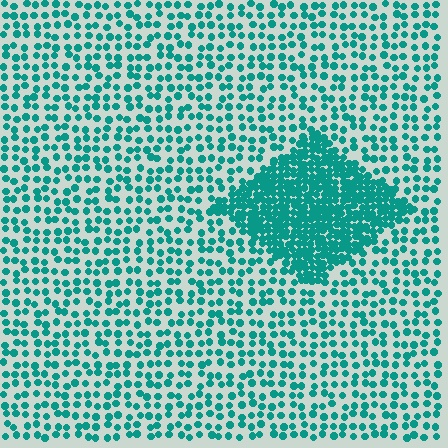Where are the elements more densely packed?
The elements are more densely packed inside the diamond boundary.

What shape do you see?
I see a diamond.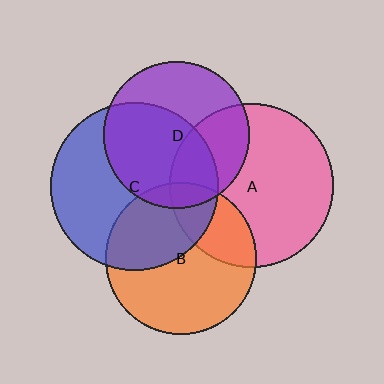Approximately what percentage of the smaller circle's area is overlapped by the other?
Approximately 20%.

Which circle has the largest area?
Circle C (blue).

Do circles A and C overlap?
Yes.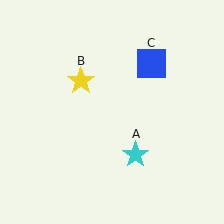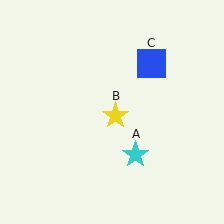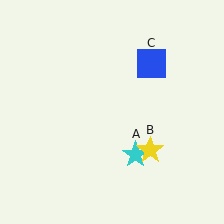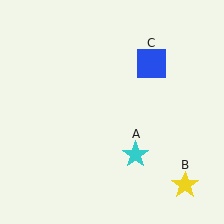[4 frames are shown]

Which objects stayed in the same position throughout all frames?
Cyan star (object A) and blue square (object C) remained stationary.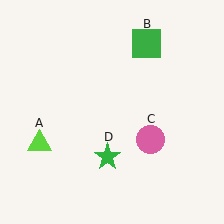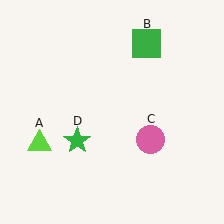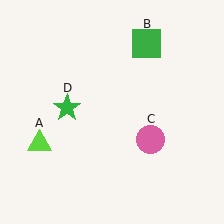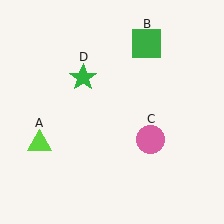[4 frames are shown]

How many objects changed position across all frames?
1 object changed position: green star (object D).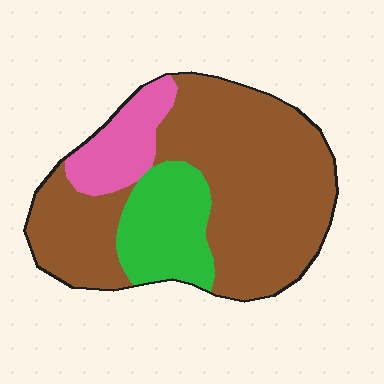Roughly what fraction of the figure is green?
Green takes up about one fifth (1/5) of the figure.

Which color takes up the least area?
Pink, at roughly 15%.